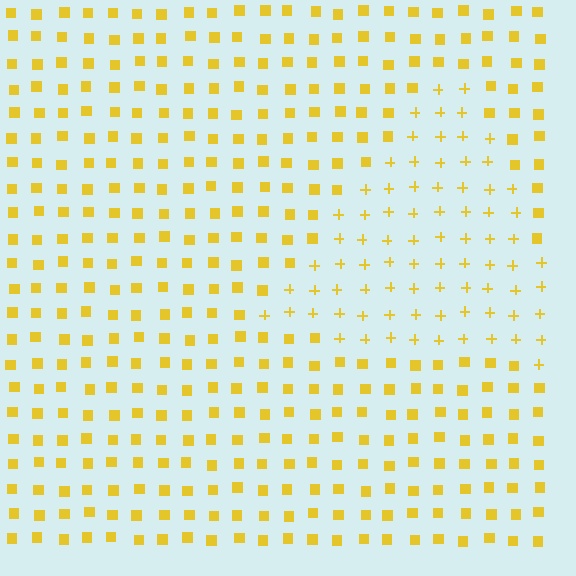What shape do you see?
I see a triangle.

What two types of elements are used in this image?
The image uses plus signs inside the triangle region and squares outside it.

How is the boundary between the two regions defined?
The boundary is defined by a change in element shape: plus signs inside vs. squares outside. All elements share the same color and spacing.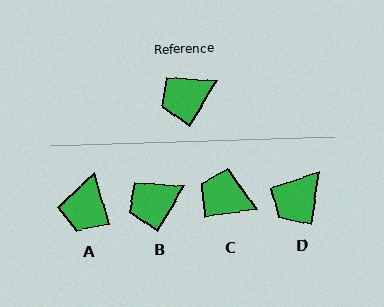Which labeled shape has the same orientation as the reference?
B.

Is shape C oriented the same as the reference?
No, it is off by about 51 degrees.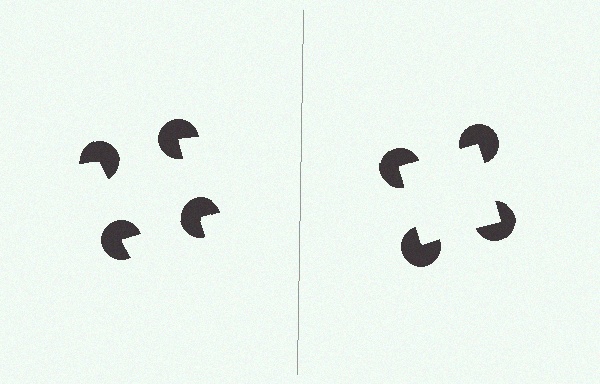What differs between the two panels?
The pac-man discs are positioned identically on both sides; only the wedge orientations differ. On the right they align to a square; on the left they are misaligned.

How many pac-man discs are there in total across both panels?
8 — 4 on each side.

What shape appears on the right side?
An illusory square.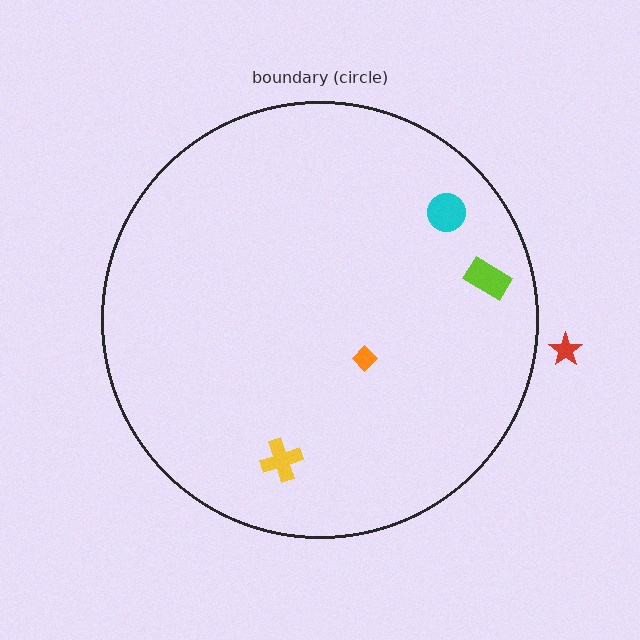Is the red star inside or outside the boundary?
Outside.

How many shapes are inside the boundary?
4 inside, 1 outside.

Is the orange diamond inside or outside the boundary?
Inside.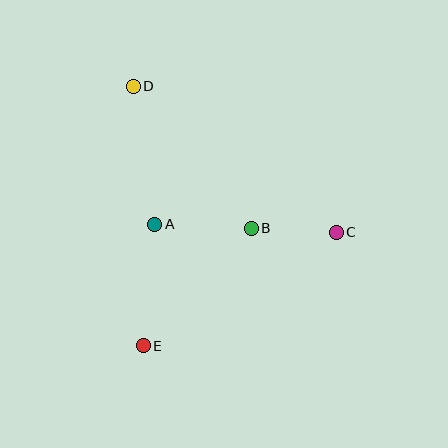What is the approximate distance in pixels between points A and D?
The distance between A and D is approximately 140 pixels.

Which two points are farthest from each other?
Points D and E are farthest from each other.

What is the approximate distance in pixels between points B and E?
The distance between B and E is approximately 159 pixels.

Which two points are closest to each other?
Points B and C are closest to each other.